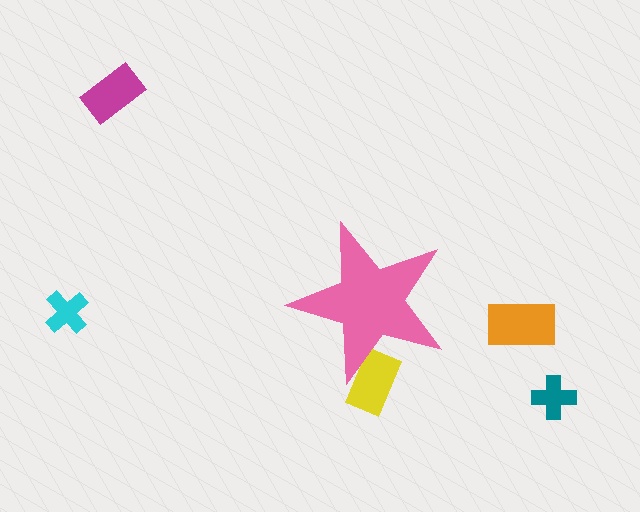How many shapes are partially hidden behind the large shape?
1 shape is partially hidden.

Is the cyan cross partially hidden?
No, the cyan cross is fully visible.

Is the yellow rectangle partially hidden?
Yes, the yellow rectangle is partially hidden behind the pink star.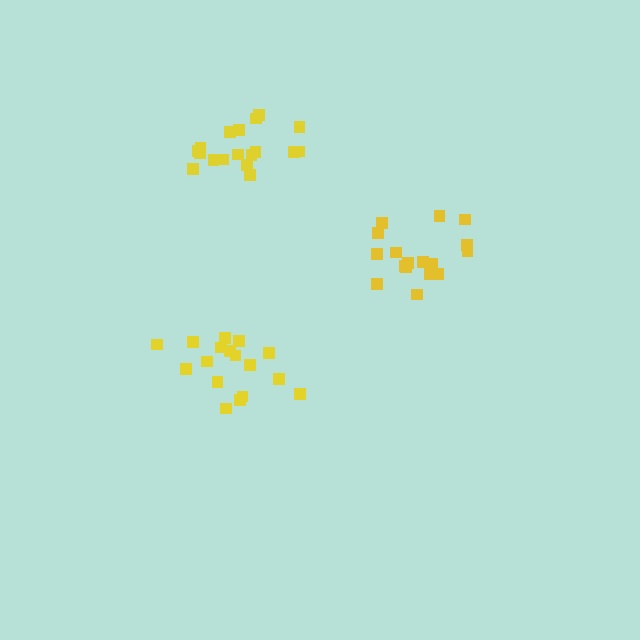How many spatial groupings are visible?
There are 3 spatial groupings.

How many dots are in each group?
Group 1: 18 dots, Group 2: 17 dots, Group 3: 18 dots (53 total).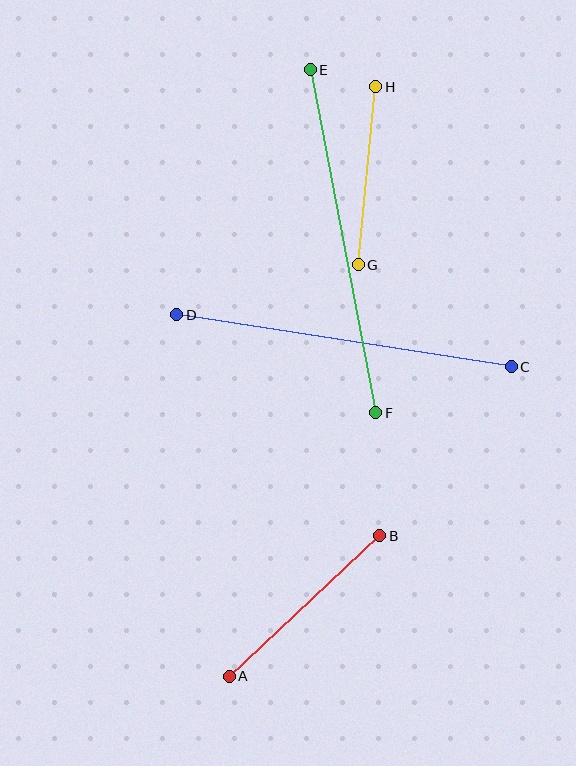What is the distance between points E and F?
The distance is approximately 349 pixels.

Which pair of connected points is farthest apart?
Points E and F are farthest apart.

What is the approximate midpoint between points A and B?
The midpoint is at approximately (304, 606) pixels.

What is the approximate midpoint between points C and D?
The midpoint is at approximately (344, 341) pixels.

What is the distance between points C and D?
The distance is approximately 339 pixels.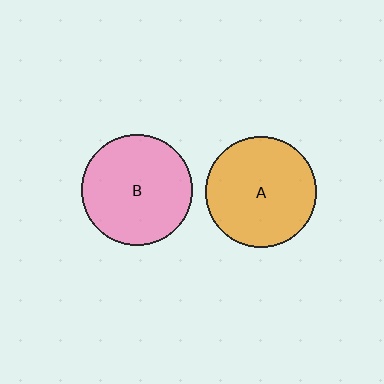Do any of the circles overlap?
No, none of the circles overlap.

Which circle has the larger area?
Circle B (pink).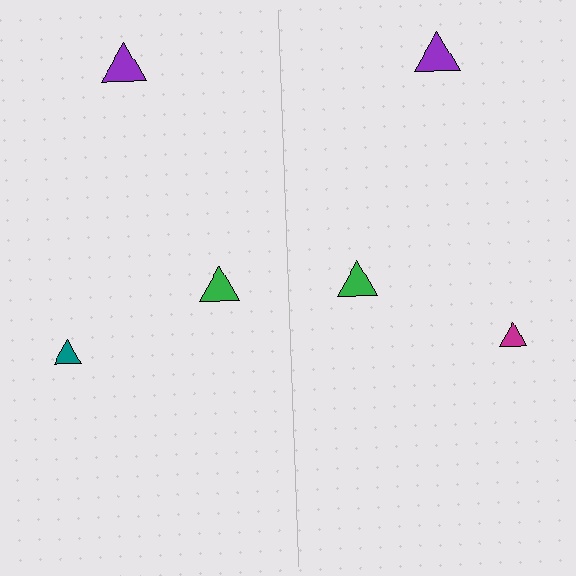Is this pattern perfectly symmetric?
No, the pattern is not perfectly symmetric. The magenta triangle on the right side breaks the symmetry — its mirror counterpart is teal.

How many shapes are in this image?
There are 6 shapes in this image.